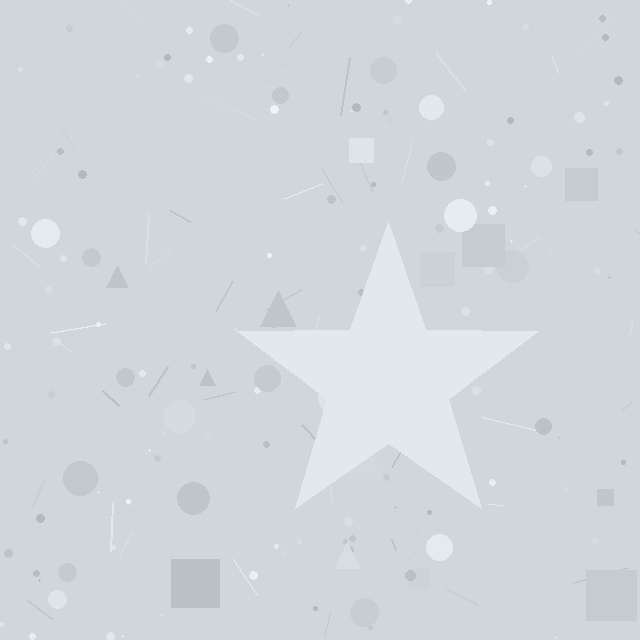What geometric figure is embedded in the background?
A star is embedded in the background.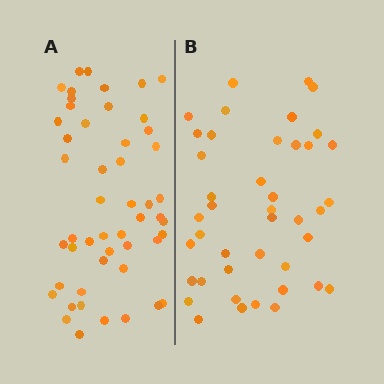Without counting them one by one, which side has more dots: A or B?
Region A (the left region) has more dots.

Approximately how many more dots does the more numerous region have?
Region A has roughly 8 or so more dots than region B.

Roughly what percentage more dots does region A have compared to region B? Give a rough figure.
About 20% more.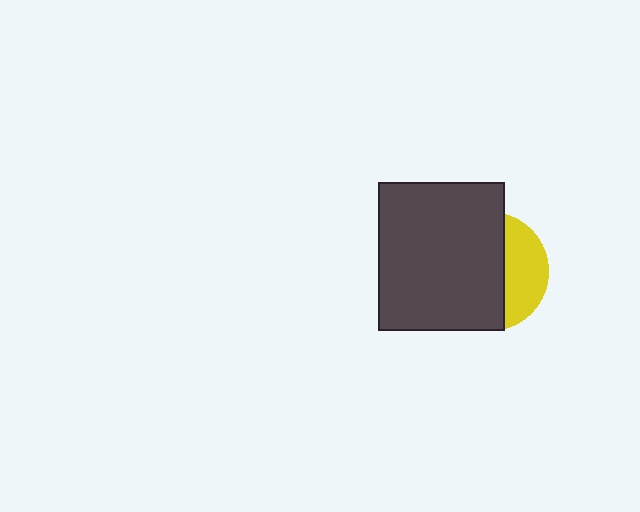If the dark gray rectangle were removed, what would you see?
You would see the complete yellow circle.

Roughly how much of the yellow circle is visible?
A small part of it is visible (roughly 33%).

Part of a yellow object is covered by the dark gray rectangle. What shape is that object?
It is a circle.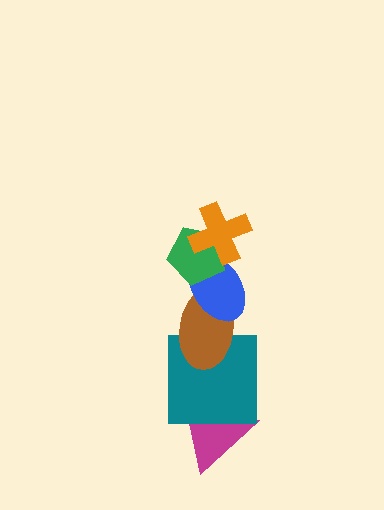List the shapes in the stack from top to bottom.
From top to bottom: the orange cross, the green pentagon, the blue ellipse, the brown ellipse, the teal square, the magenta triangle.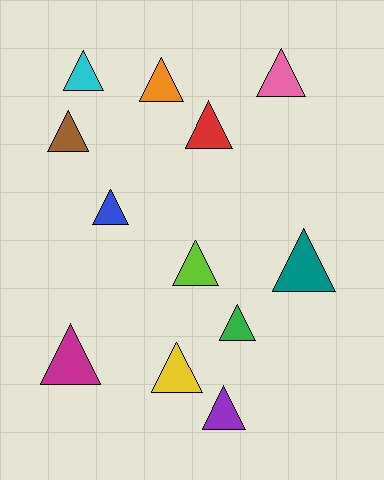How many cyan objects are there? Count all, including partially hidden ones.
There is 1 cyan object.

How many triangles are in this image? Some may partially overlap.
There are 12 triangles.